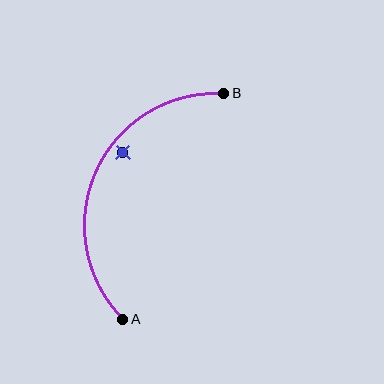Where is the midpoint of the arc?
The arc midpoint is the point on the curve farthest from the straight line joining A and B. It sits to the left of that line.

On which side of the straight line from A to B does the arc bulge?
The arc bulges to the left of the straight line connecting A and B.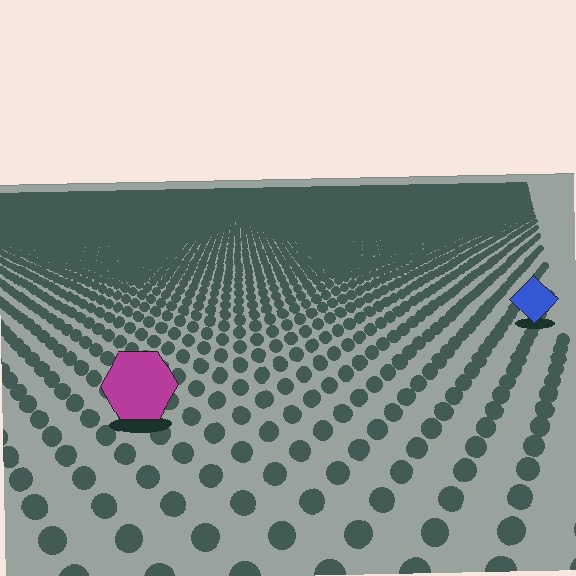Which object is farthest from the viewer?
The blue diamond is farthest from the viewer. It appears smaller and the ground texture around it is denser.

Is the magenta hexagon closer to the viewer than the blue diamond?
Yes. The magenta hexagon is closer — you can tell from the texture gradient: the ground texture is coarser near it.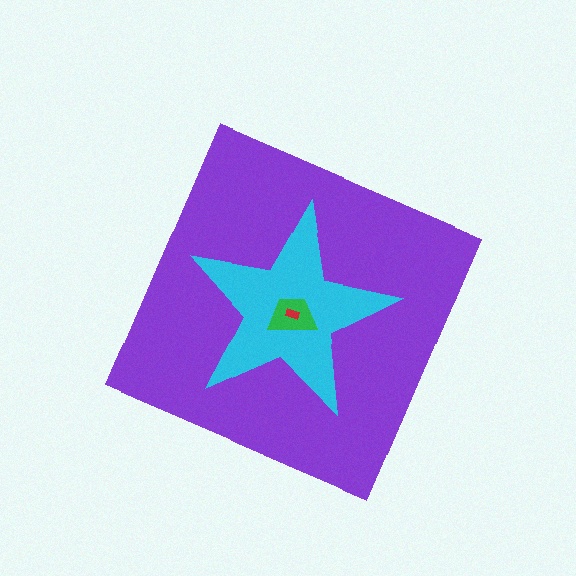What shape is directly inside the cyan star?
The green trapezoid.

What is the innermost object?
The red rectangle.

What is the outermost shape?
The purple diamond.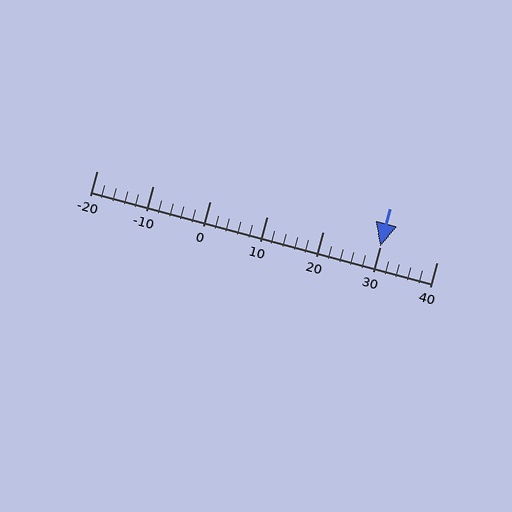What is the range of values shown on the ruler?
The ruler shows values from -20 to 40.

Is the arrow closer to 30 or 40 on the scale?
The arrow is closer to 30.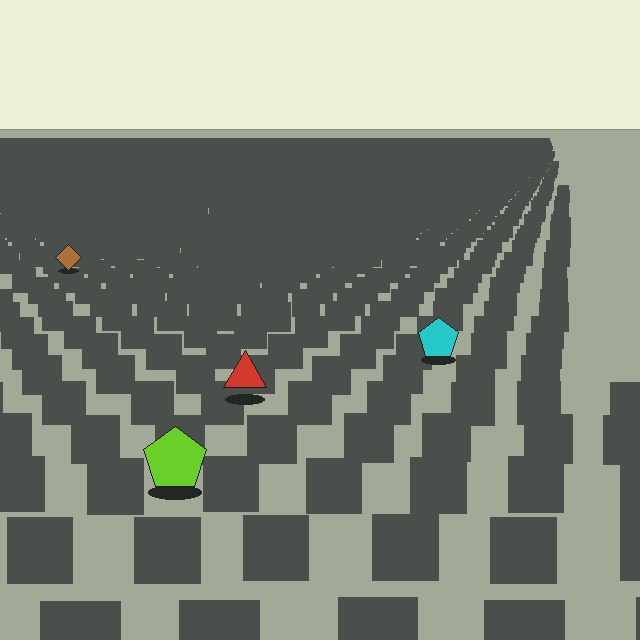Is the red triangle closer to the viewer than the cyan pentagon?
Yes. The red triangle is closer — you can tell from the texture gradient: the ground texture is coarser near it.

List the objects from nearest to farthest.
From nearest to farthest: the lime pentagon, the red triangle, the cyan pentagon, the brown diamond.